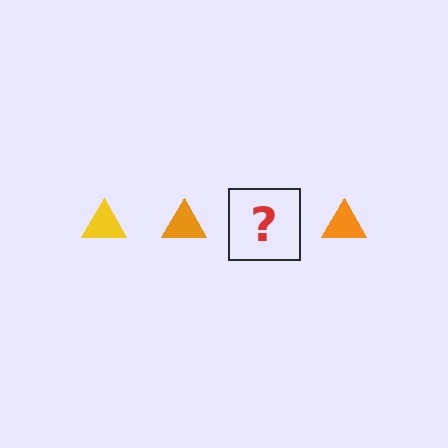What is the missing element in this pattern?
The missing element is a yellow triangle.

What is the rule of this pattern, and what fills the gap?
The rule is that the pattern cycles through yellow, orange triangles. The gap should be filled with a yellow triangle.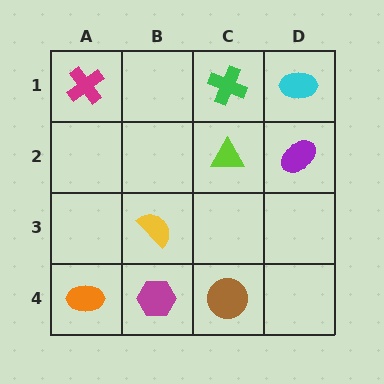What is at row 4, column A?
An orange ellipse.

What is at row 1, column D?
A cyan ellipse.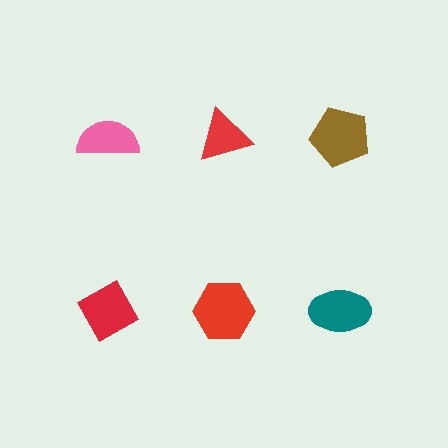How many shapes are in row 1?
3 shapes.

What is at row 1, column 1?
A pink semicircle.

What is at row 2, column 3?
A teal ellipse.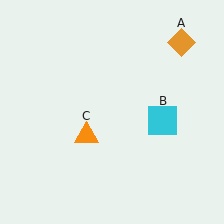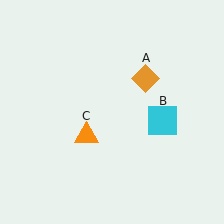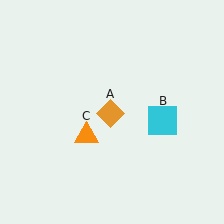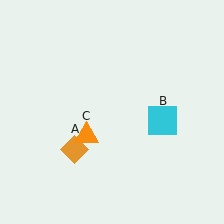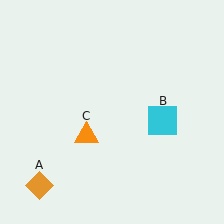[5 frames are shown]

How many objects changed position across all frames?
1 object changed position: orange diamond (object A).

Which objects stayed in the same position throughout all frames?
Cyan square (object B) and orange triangle (object C) remained stationary.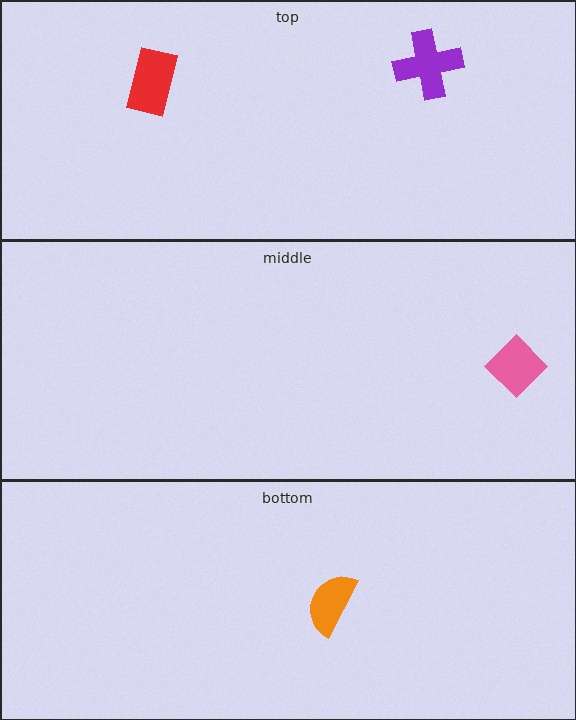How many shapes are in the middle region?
1.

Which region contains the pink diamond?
The middle region.